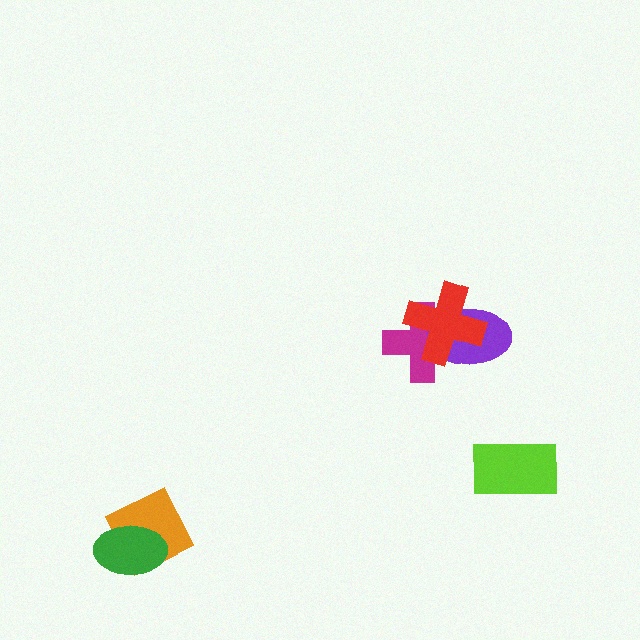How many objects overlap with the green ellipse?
1 object overlaps with the green ellipse.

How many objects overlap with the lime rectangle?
0 objects overlap with the lime rectangle.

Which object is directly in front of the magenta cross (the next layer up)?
The purple ellipse is directly in front of the magenta cross.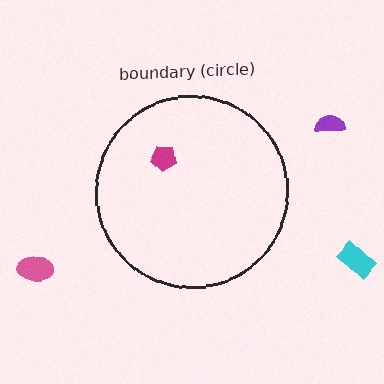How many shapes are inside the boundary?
1 inside, 3 outside.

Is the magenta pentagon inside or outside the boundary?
Inside.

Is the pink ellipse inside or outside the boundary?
Outside.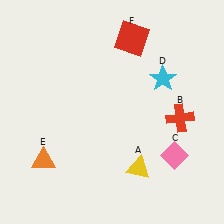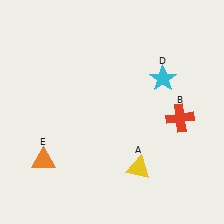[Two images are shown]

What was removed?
The red square (F), the pink diamond (C) were removed in Image 2.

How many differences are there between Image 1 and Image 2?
There are 2 differences between the two images.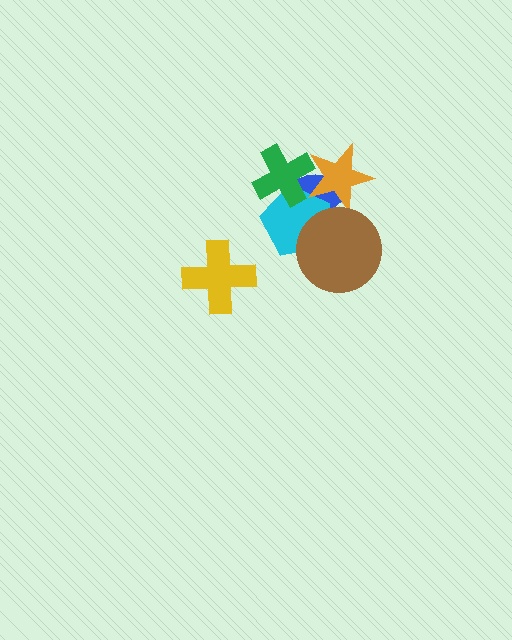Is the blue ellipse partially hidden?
Yes, it is partially covered by another shape.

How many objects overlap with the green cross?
3 objects overlap with the green cross.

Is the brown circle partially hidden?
No, no other shape covers it.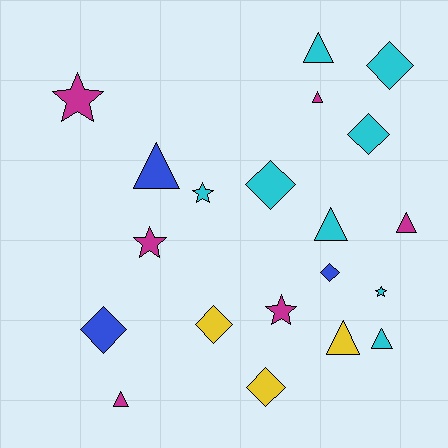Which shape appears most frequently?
Triangle, with 8 objects.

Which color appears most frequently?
Cyan, with 8 objects.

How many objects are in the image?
There are 20 objects.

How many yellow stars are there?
There are no yellow stars.